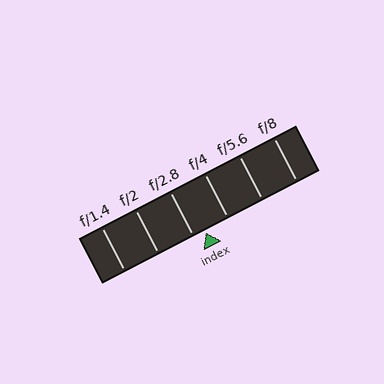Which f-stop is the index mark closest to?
The index mark is closest to f/2.8.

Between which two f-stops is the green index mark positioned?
The index mark is between f/2.8 and f/4.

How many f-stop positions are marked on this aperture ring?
There are 6 f-stop positions marked.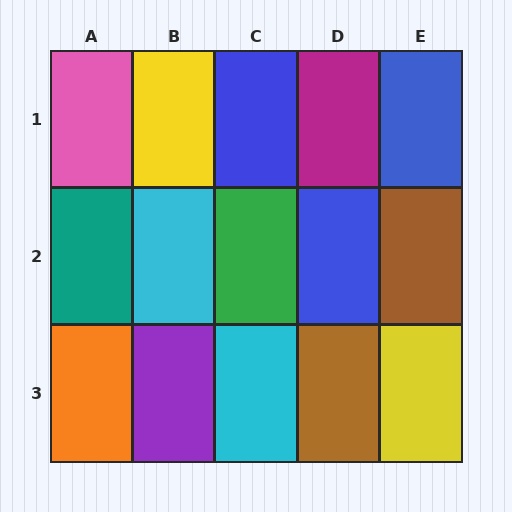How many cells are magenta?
1 cell is magenta.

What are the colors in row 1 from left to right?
Pink, yellow, blue, magenta, blue.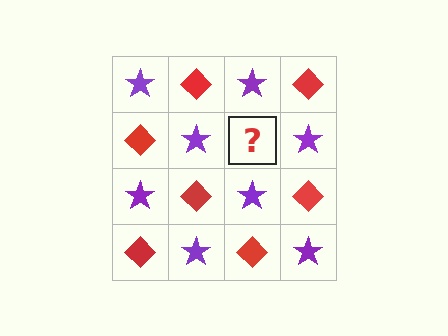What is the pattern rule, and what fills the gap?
The rule is that it alternates purple star and red diamond in a checkerboard pattern. The gap should be filled with a red diamond.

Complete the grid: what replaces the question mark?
The question mark should be replaced with a red diamond.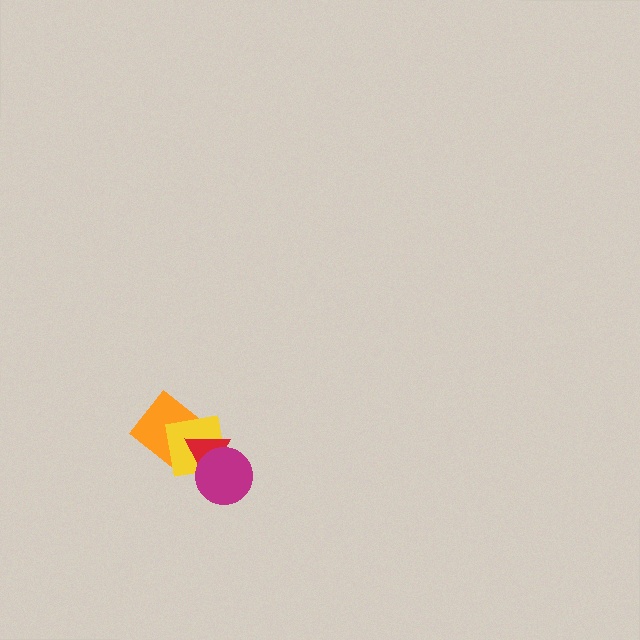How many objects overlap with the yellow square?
3 objects overlap with the yellow square.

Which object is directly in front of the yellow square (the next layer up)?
The red triangle is directly in front of the yellow square.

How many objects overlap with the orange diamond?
2 objects overlap with the orange diamond.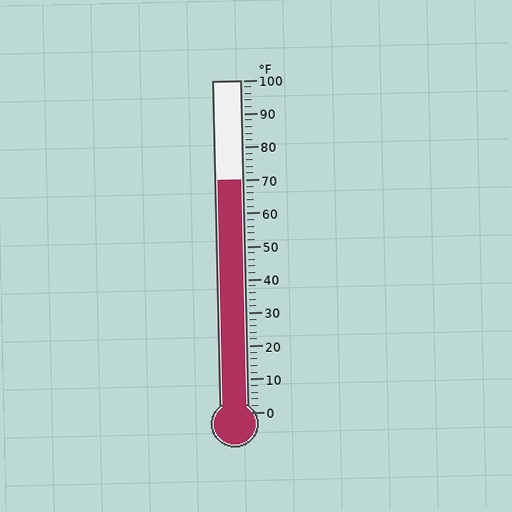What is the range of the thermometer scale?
The thermometer scale ranges from 0°F to 100°F.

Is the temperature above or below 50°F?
The temperature is above 50°F.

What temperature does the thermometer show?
The thermometer shows approximately 70°F.